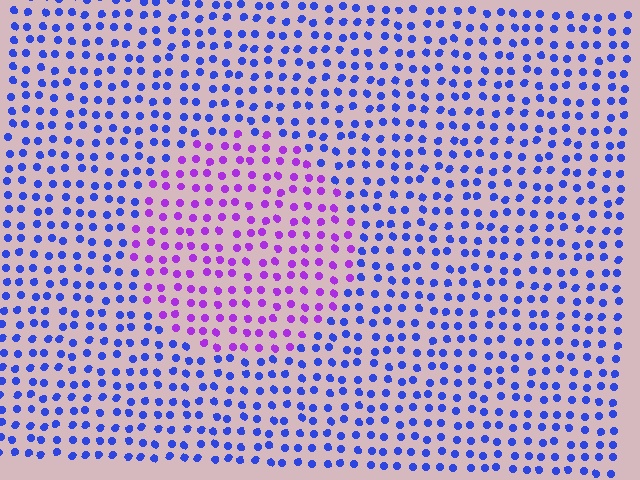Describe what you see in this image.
The image is filled with small blue elements in a uniform arrangement. A circle-shaped region is visible where the elements are tinted to a slightly different hue, forming a subtle color boundary.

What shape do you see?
I see a circle.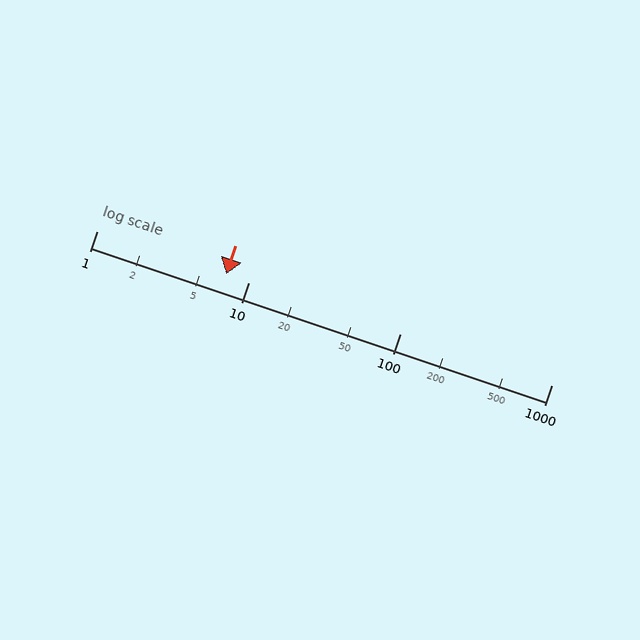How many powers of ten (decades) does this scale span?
The scale spans 3 decades, from 1 to 1000.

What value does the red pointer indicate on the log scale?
The pointer indicates approximately 7.1.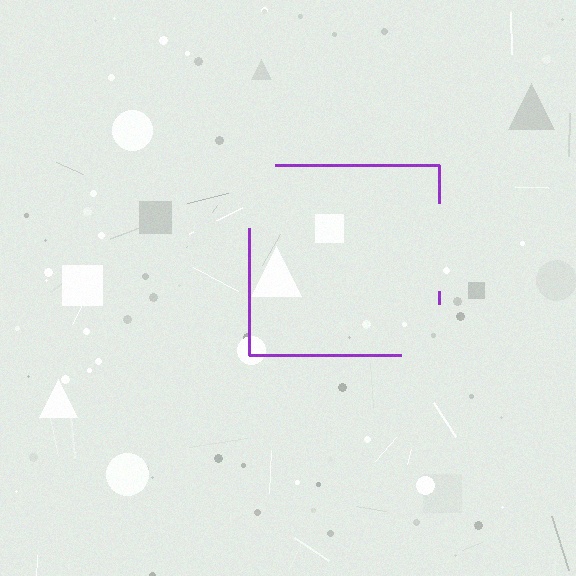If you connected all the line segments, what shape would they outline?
They would outline a square.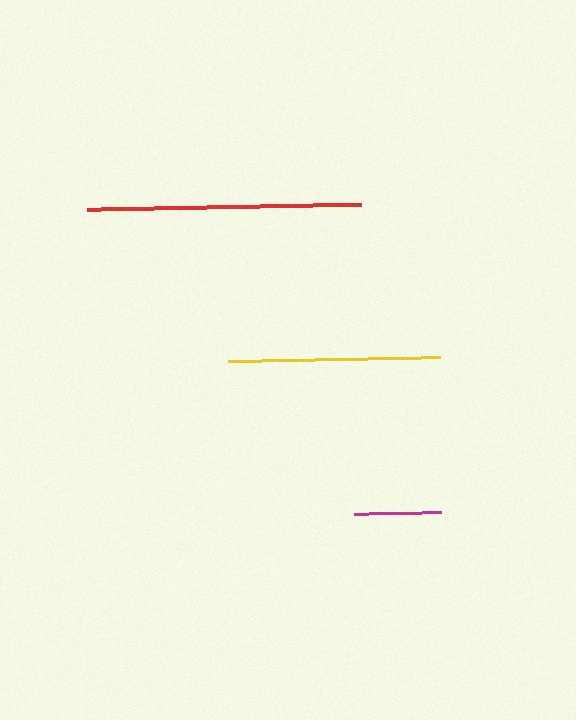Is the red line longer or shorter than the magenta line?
The red line is longer than the magenta line.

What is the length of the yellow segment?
The yellow segment is approximately 212 pixels long.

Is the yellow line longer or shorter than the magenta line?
The yellow line is longer than the magenta line.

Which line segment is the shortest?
The magenta line is the shortest at approximately 86 pixels.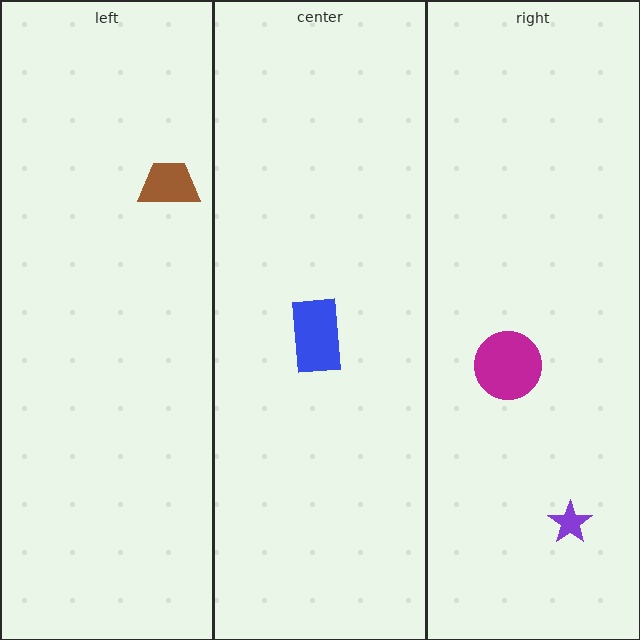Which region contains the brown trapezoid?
The left region.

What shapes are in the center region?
The blue rectangle.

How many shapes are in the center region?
1.